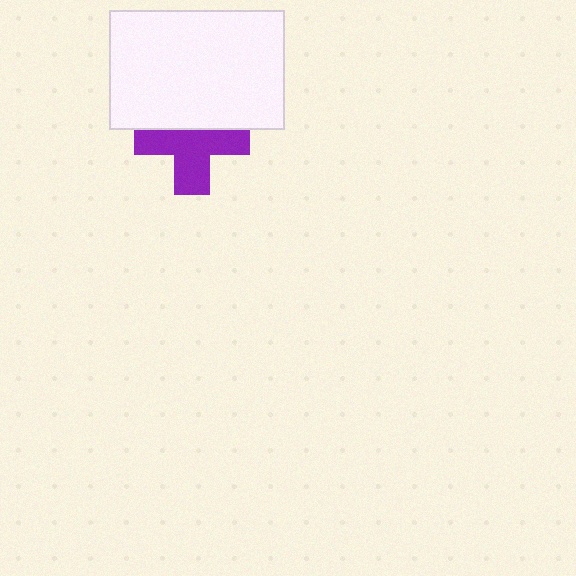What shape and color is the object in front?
The object in front is a white rectangle.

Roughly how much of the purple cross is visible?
About half of it is visible (roughly 63%).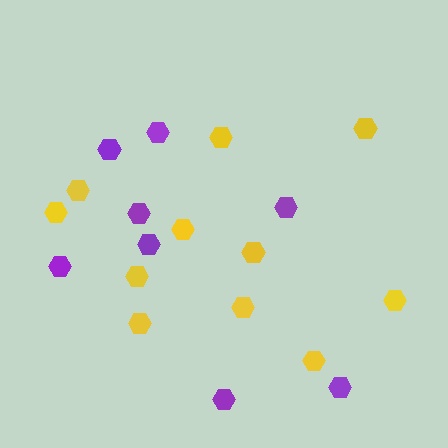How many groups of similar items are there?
There are 2 groups: one group of yellow hexagons (11) and one group of purple hexagons (8).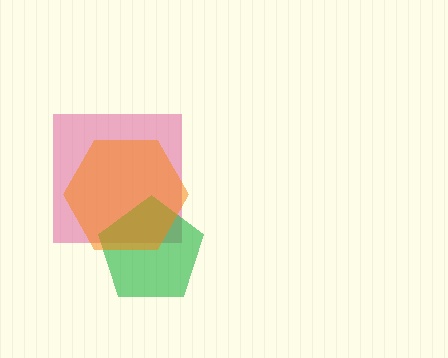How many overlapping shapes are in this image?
There are 3 overlapping shapes in the image.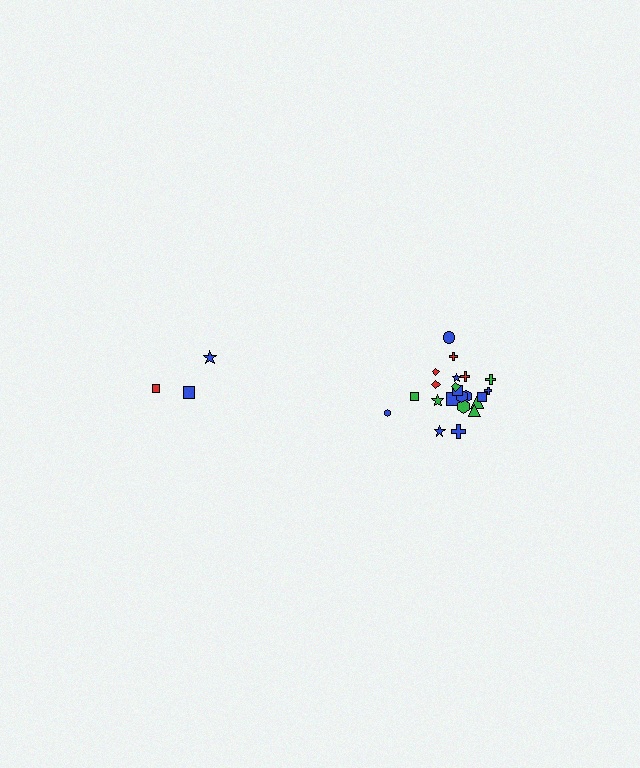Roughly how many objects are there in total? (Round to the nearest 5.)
Roughly 25 objects in total.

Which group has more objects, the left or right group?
The right group.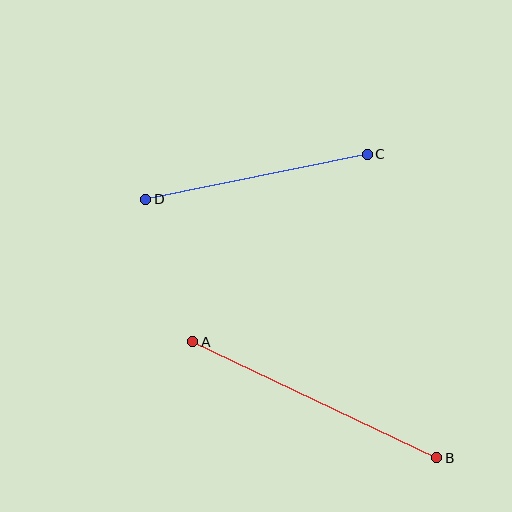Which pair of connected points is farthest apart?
Points A and B are farthest apart.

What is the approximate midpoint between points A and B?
The midpoint is at approximately (315, 400) pixels.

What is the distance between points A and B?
The distance is approximately 270 pixels.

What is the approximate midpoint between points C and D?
The midpoint is at approximately (256, 177) pixels.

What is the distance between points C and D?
The distance is approximately 226 pixels.